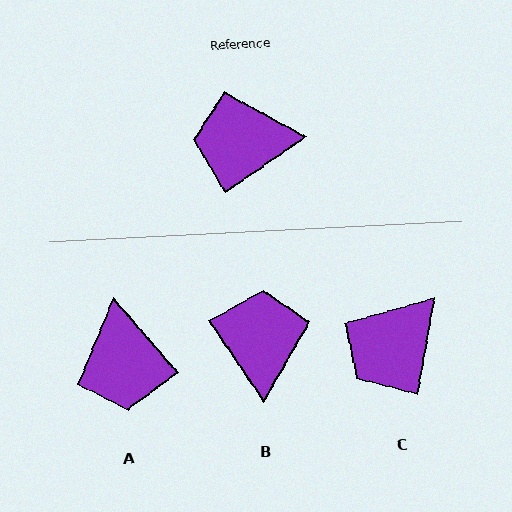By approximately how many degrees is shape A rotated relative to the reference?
Approximately 96 degrees counter-clockwise.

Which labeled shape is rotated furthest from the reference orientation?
A, about 96 degrees away.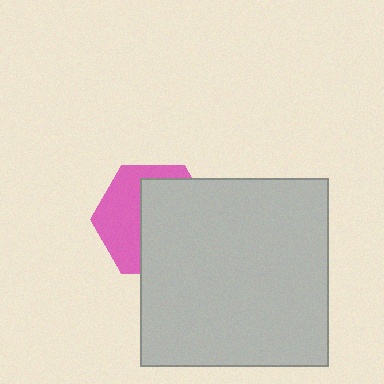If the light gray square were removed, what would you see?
You would see the complete pink hexagon.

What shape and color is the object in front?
The object in front is a light gray square.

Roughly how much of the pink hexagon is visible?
A small part of it is visible (roughly 42%).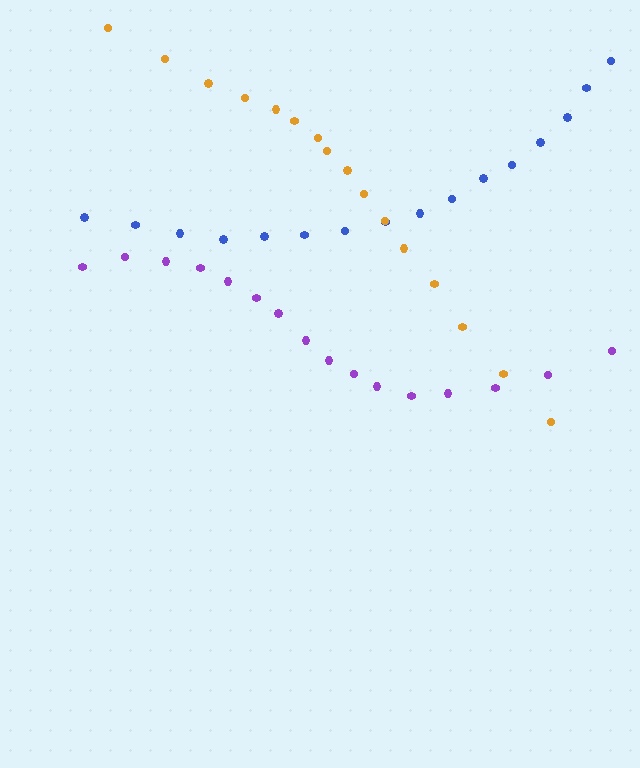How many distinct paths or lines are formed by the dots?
There are 3 distinct paths.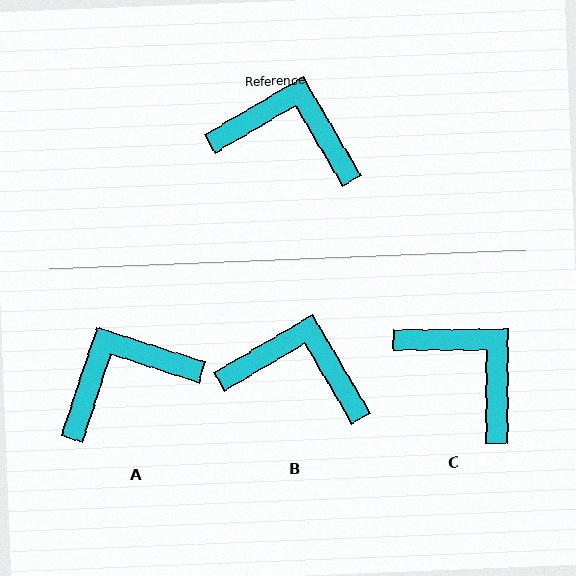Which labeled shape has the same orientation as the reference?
B.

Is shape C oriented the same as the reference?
No, it is off by about 30 degrees.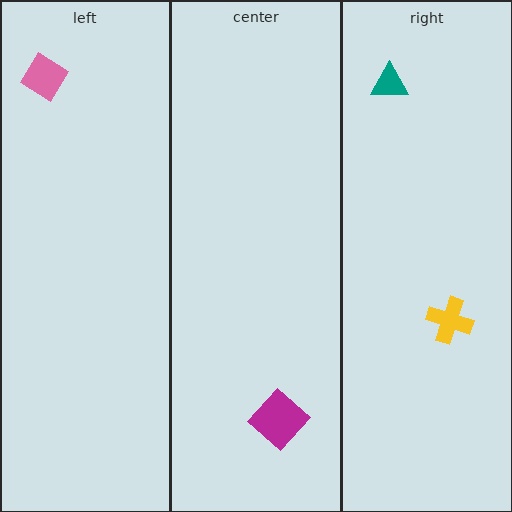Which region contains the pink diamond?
The left region.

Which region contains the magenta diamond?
The center region.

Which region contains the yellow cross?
The right region.